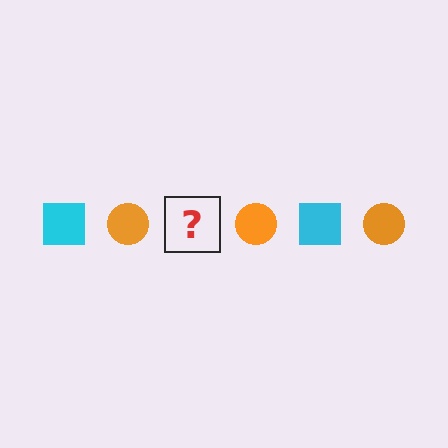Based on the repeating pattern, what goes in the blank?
The blank should be a cyan square.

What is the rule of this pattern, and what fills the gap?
The rule is that the pattern alternates between cyan square and orange circle. The gap should be filled with a cyan square.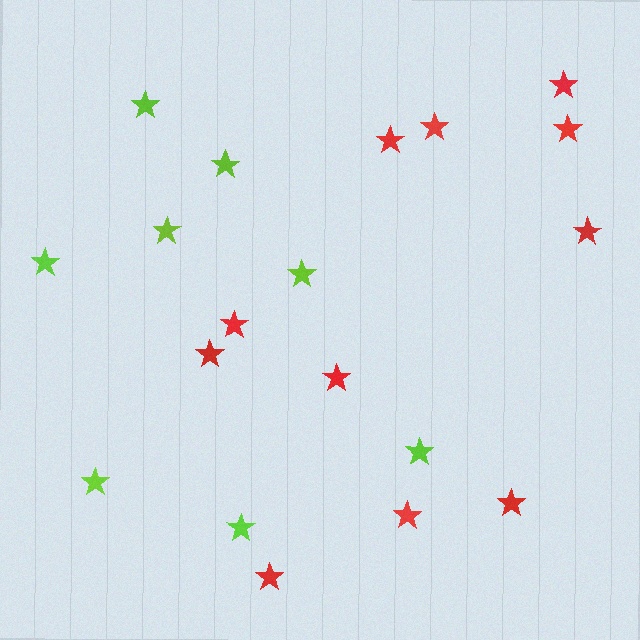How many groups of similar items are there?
There are 2 groups: one group of lime stars (8) and one group of red stars (11).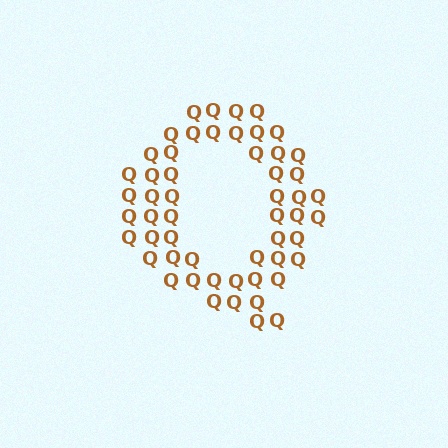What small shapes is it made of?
It is made of small letter Q's.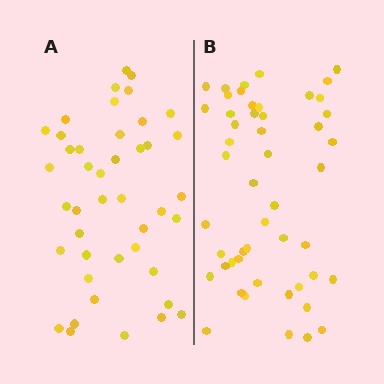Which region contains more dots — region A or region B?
Region B (the right region) has more dots.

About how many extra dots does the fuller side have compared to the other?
Region B has roughly 8 or so more dots than region A.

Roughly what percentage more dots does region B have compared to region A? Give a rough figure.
About 15% more.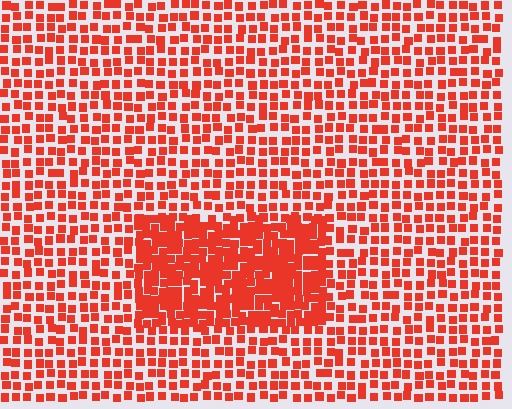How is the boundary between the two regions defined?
The boundary is defined by a change in element density (approximately 2.0x ratio). All elements are the same color, size, and shape.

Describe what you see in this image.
The image contains small red elements arranged at two different densities. A rectangle-shaped region is visible where the elements are more densely packed than the surrounding area.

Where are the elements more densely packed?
The elements are more densely packed inside the rectangle boundary.